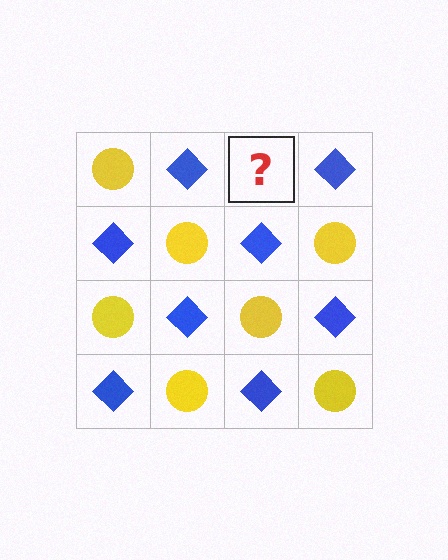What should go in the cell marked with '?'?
The missing cell should contain a yellow circle.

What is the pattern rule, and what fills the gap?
The rule is that it alternates yellow circle and blue diamond in a checkerboard pattern. The gap should be filled with a yellow circle.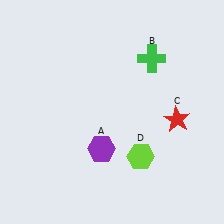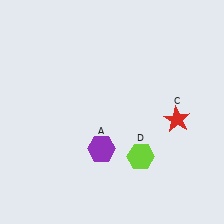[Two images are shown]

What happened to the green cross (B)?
The green cross (B) was removed in Image 2. It was in the top-right area of Image 1.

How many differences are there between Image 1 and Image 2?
There is 1 difference between the two images.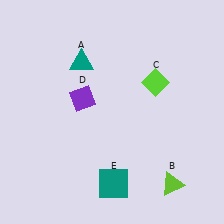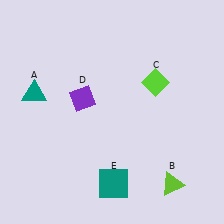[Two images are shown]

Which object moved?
The teal triangle (A) moved left.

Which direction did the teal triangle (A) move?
The teal triangle (A) moved left.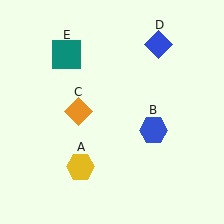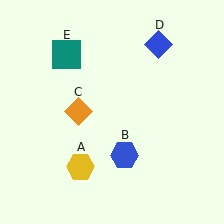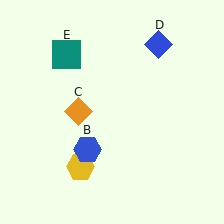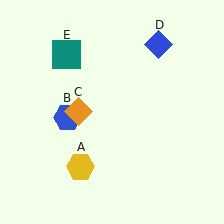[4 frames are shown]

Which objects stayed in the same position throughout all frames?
Yellow hexagon (object A) and orange diamond (object C) and blue diamond (object D) and teal square (object E) remained stationary.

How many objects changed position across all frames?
1 object changed position: blue hexagon (object B).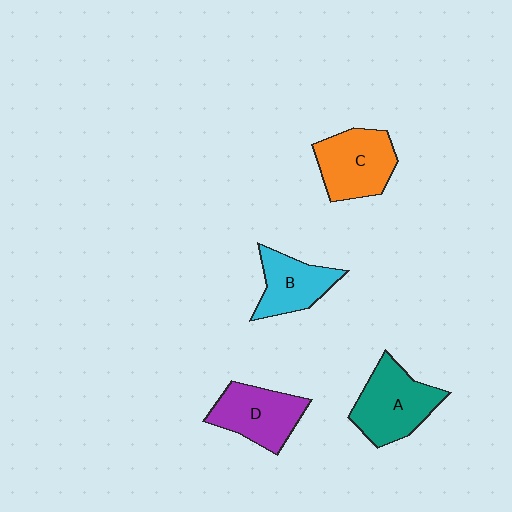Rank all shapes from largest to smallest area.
From largest to smallest: A (teal), C (orange), D (purple), B (cyan).